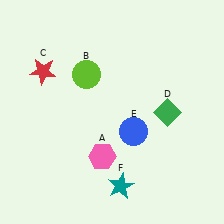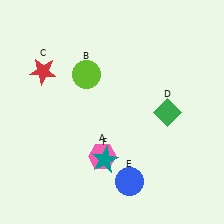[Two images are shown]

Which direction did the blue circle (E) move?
The blue circle (E) moved down.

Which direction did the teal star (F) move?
The teal star (F) moved up.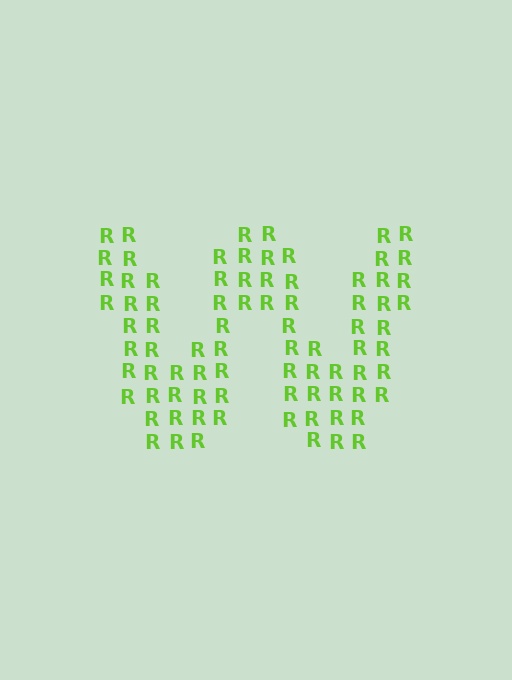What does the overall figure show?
The overall figure shows the letter W.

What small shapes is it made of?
It is made of small letter R's.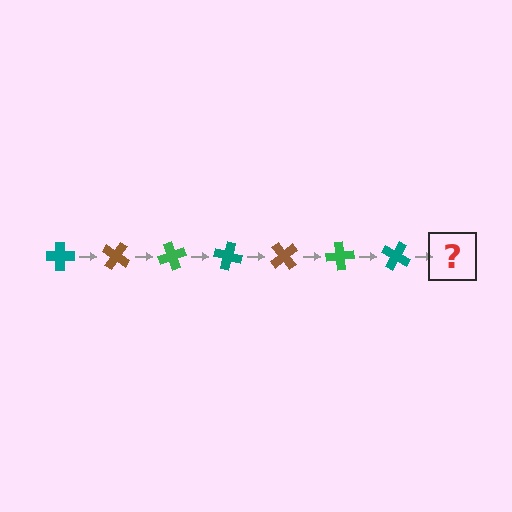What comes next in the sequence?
The next element should be a brown cross, rotated 245 degrees from the start.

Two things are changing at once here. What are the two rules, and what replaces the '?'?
The two rules are that it rotates 35 degrees each step and the color cycles through teal, brown, and green. The '?' should be a brown cross, rotated 245 degrees from the start.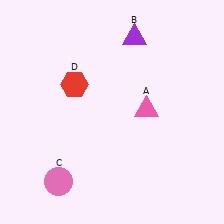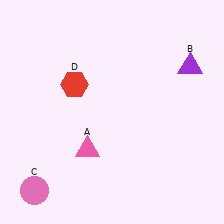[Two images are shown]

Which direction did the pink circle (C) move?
The pink circle (C) moved left.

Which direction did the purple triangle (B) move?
The purple triangle (B) moved right.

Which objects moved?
The objects that moved are: the pink triangle (A), the purple triangle (B), the pink circle (C).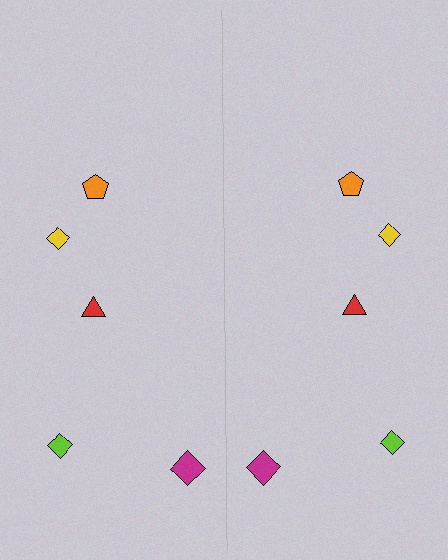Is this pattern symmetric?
Yes, this pattern has bilateral (reflection) symmetry.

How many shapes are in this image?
There are 10 shapes in this image.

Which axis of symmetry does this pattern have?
The pattern has a vertical axis of symmetry running through the center of the image.